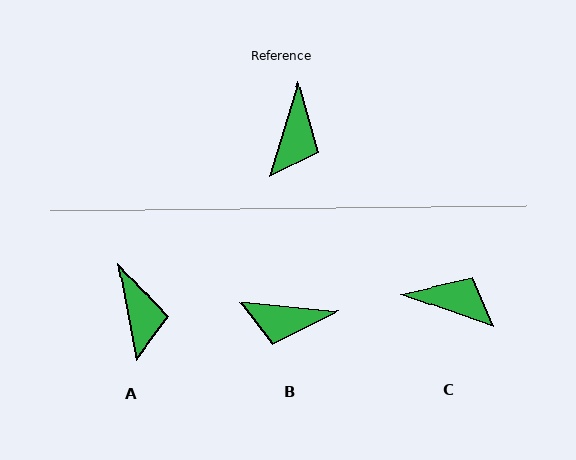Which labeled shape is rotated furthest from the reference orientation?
C, about 87 degrees away.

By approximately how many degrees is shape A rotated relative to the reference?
Approximately 27 degrees counter-clockwise.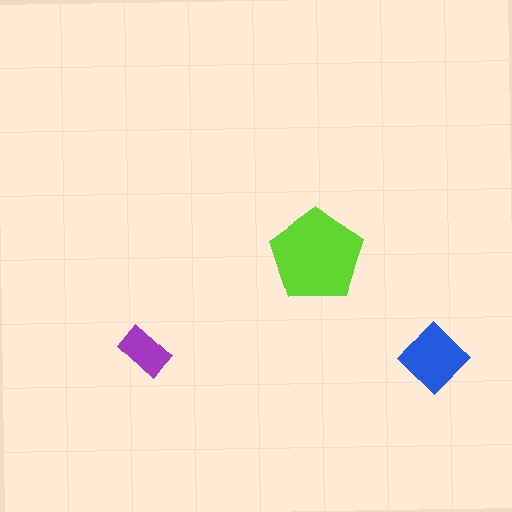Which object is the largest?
The lime pentagon.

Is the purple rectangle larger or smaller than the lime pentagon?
Smaller.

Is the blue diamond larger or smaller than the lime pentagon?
Smaller.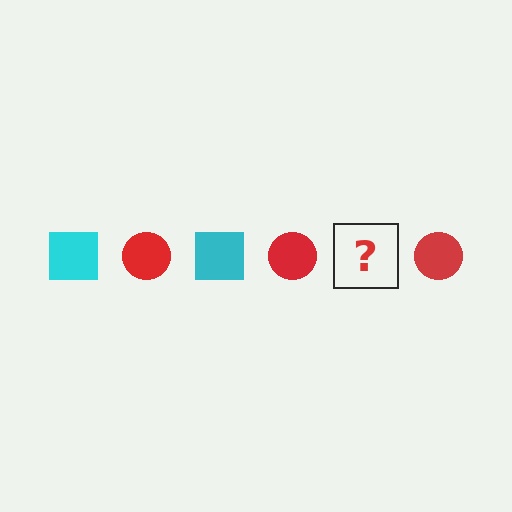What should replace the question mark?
The question mark should be replaced with a cyan square.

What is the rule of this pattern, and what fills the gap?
The rule is that the pattern alternates between cyan square and red circle. The gap should be filled with a cyan square.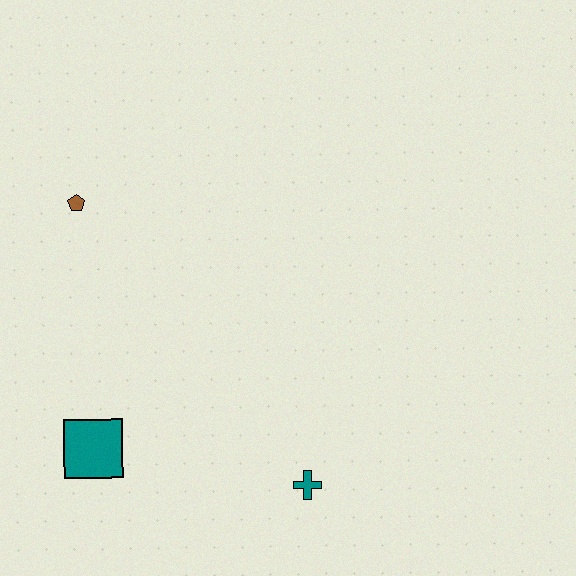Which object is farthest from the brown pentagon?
The teal cross is farthest from the brown pentagon.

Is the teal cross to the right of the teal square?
Yes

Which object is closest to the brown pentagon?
The teal square is closest to the brown pentagon.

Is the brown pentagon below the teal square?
No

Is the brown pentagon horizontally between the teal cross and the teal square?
No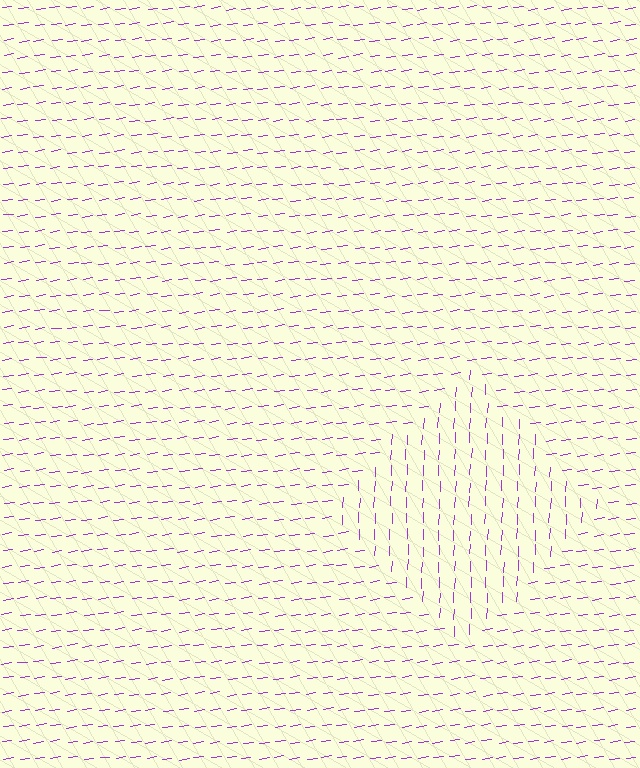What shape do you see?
I see a diamond.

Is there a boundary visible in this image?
Yes, there is a texture boundary formed by a change in line orientation.